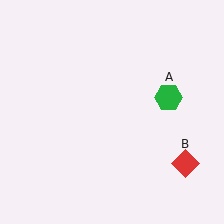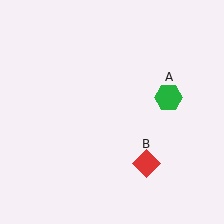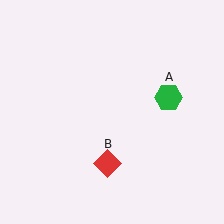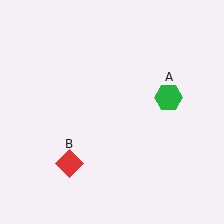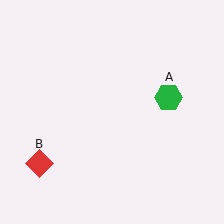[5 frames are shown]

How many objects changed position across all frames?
1 object changed position: red diamond (object B).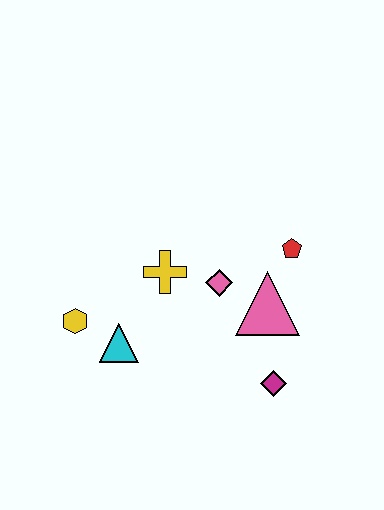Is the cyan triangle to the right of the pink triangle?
No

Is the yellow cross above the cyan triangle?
Yes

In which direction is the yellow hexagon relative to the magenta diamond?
The yellow hexagon is to the left of the magenta diamond.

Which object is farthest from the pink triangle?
The yellow hexagon is farthest from the pink triangle.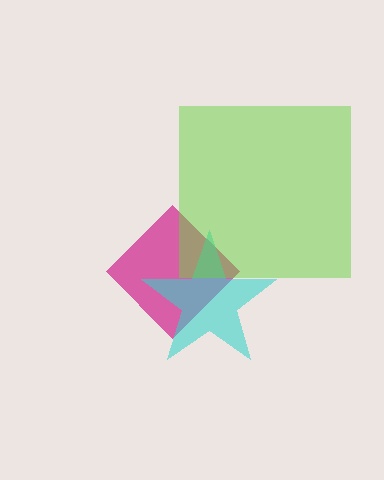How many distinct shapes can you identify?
There are 3 distinct shapes: a magenta diamond, a cyan star, a lime square.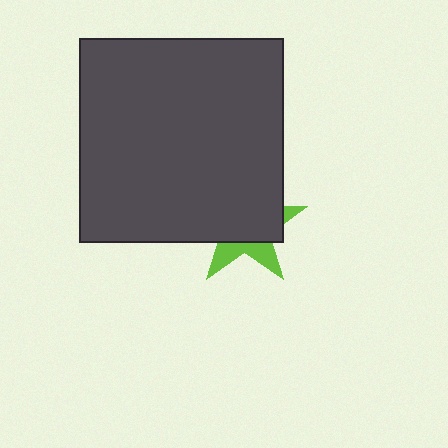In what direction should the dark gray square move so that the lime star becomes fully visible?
The dark gray square should move up. That is the shortest direction to clear the overlap and leave the lime star fully visible.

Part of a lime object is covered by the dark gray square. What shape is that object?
It is a star.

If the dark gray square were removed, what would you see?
You would see the complete lime star.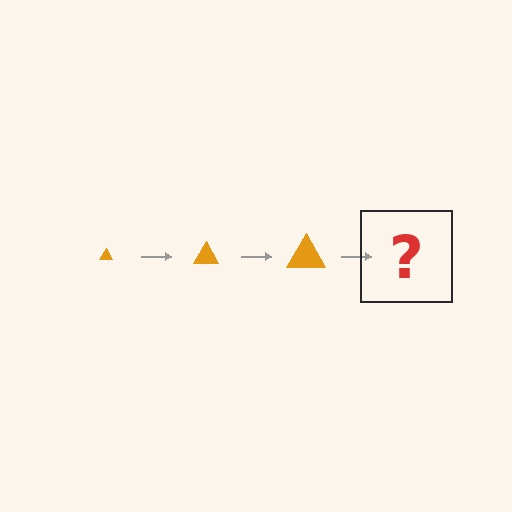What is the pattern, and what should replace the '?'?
The pattern is that the triangle gets progressively larger each step. The '?' should be an orange triangle, larger than the previous one.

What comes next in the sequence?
The next element should be an orange triangle, larger than the previous one.